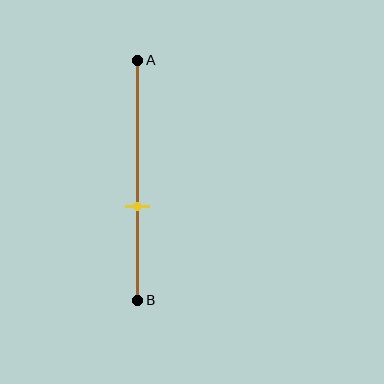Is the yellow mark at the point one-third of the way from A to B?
No, the mark is at about 60% from A, not at the 33% one-third point.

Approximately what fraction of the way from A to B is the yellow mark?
The yellow mark is approximately 60% of the way from A to B.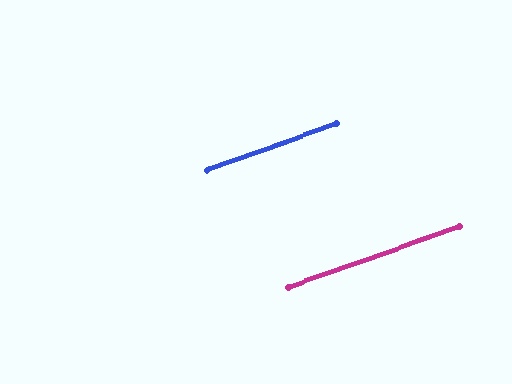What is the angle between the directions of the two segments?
Approximately 0 degrees.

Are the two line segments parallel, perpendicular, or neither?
Parallel — their directions differ by only 0.1°.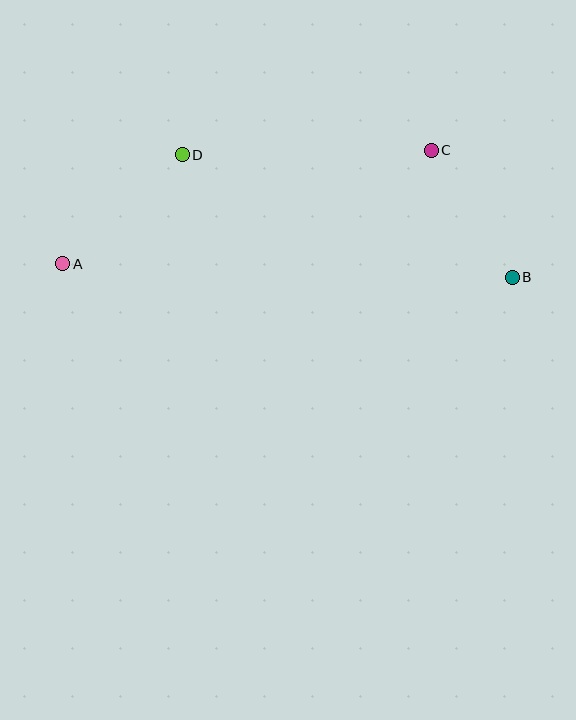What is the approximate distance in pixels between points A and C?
The distance between A and C is approximately 386 pixels.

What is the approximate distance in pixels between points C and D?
The distance between C and D is approximately 249 pixels.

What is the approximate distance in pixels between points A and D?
The distance between A and D is approximately 162 pixels.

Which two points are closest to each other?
Points B and C are closest to each other.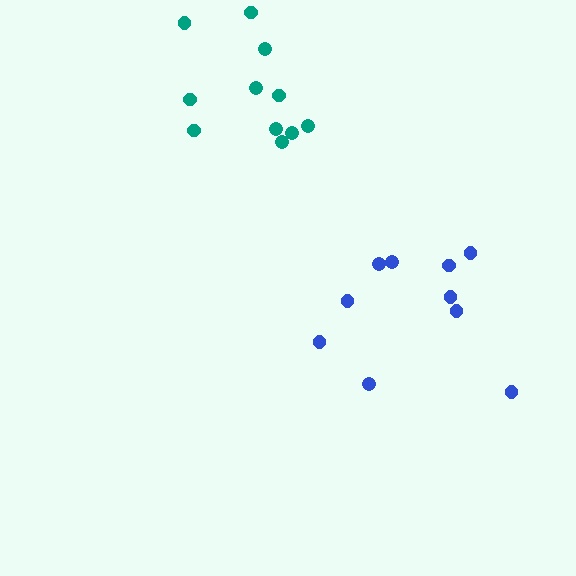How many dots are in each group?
Group 1: 10 dots, Group 2: 11 dots (21 total).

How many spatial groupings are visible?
There are 2 spatial groupings.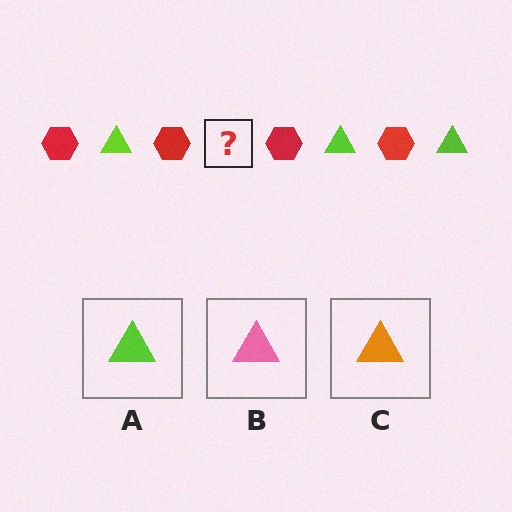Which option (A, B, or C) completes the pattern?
A.